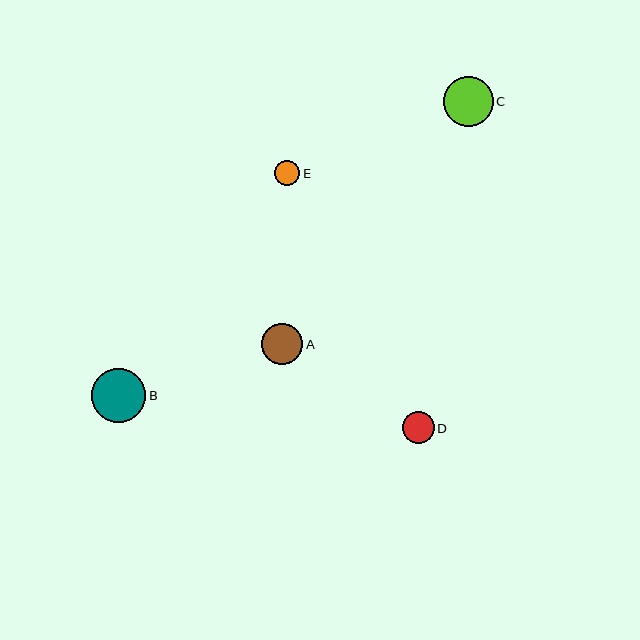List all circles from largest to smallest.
From largest to smallest: B, C, A, D, E.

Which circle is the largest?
Circle B is the largest with a size of approximately 54 pixels.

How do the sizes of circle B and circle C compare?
Circle B and circle C are approximately the same size.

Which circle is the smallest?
Circle E is the smallest with a size of approximately 26 pixels.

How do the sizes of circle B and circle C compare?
Circle B and circle C are approximately the same size.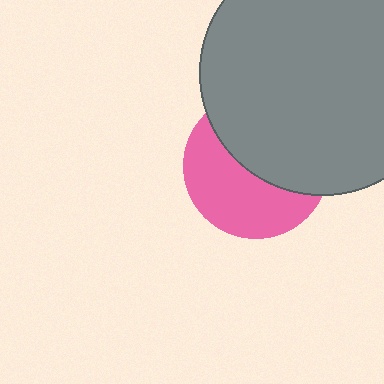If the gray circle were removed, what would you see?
You would see the complete pink circle.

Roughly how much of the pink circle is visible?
About half of it is visible (roughly 49%).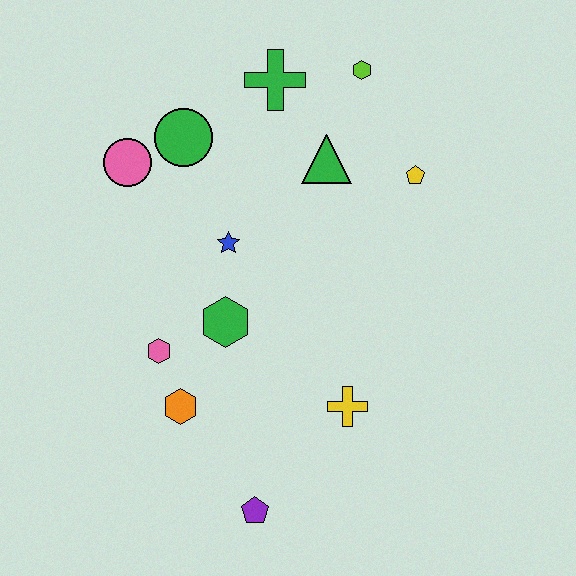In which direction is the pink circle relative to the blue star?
The pink circle is to the left of the blue star.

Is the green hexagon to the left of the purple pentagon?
Yes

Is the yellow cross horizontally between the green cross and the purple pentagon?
No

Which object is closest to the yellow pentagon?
The green triangle is closest to the yellow pentagon.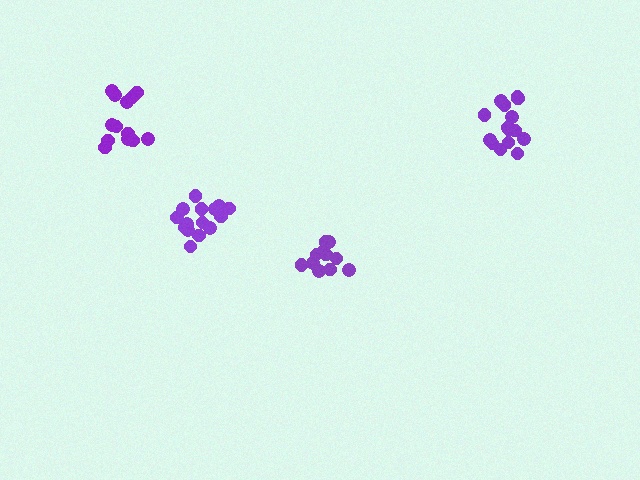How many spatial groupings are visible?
There are 4 spatial groupings.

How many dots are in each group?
Group 1: 11 dots, Group 2: 13 dots, Group 3: 17 dots, Group 4: 15 dots (56 total).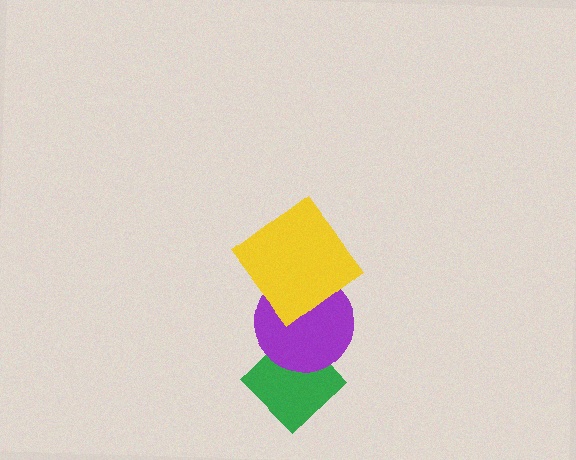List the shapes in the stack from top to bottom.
From top to bottom: the yellow diamond, the purple circle, the green diamond.